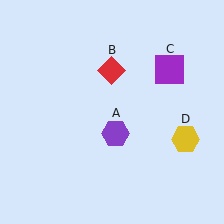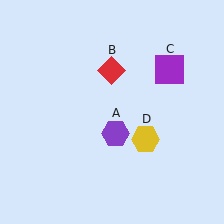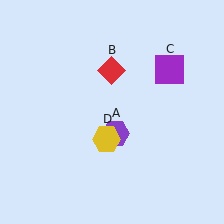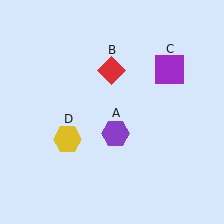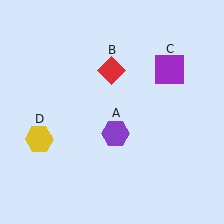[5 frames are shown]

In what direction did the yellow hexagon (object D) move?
The yellow hexagon (object D) moved left.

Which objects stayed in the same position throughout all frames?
Purple hexagon (object A) and red diamond (object B) and purple square (object C) remained stationary.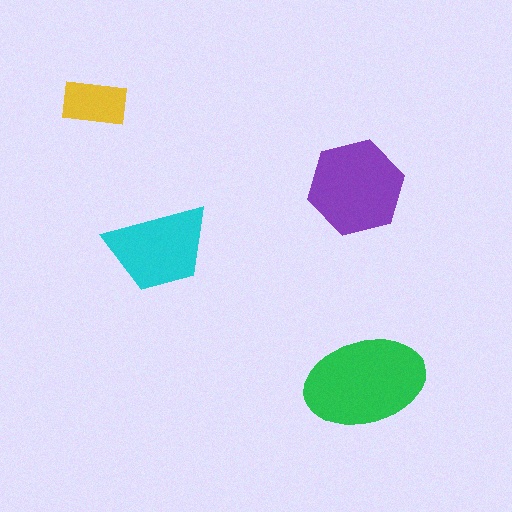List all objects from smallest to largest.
The yellow rectangle, the cyan trapezoid, the purple hexagon, the green ellipse.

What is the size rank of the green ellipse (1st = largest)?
1st.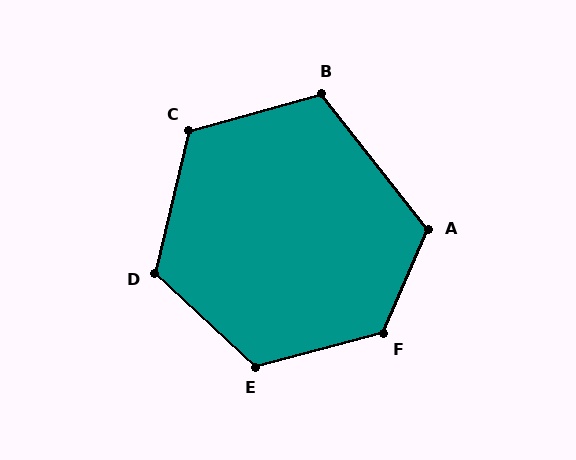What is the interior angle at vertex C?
Approximately 119 degrees (obtuse).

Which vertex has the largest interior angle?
F, at approximately 128 degrees.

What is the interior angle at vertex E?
Approximately 123 degrees (obtuse).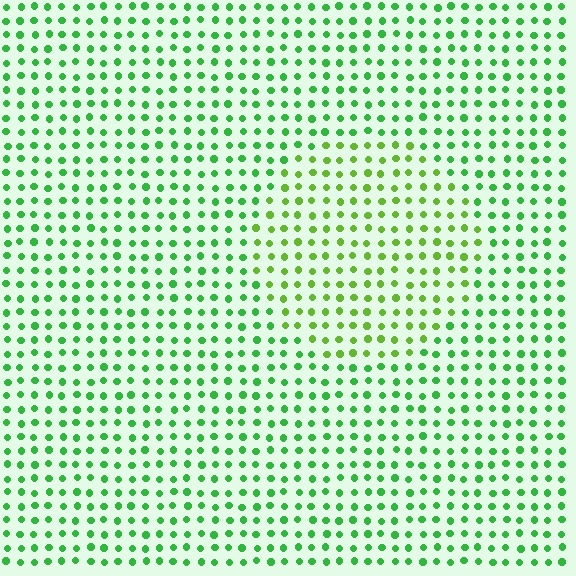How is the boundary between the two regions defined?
The boundary is defined purely by a slight shift in hue (about 28 degrees). Spacing, size, and orientation are identical on both sides.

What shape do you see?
I see a circle.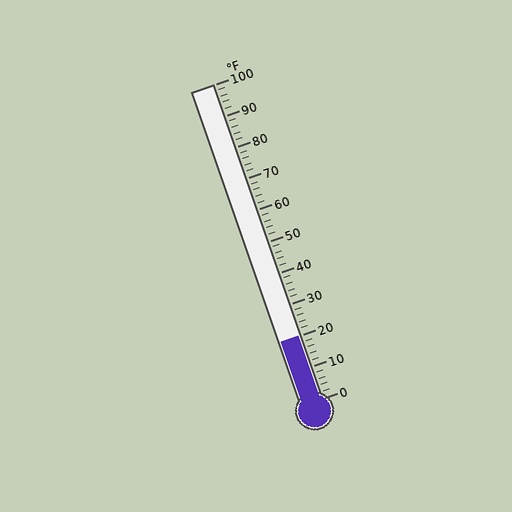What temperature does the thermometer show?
The thermometer shows approximately 20°F.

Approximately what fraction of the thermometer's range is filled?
The thermometer is filled to approximately 20% of its range.